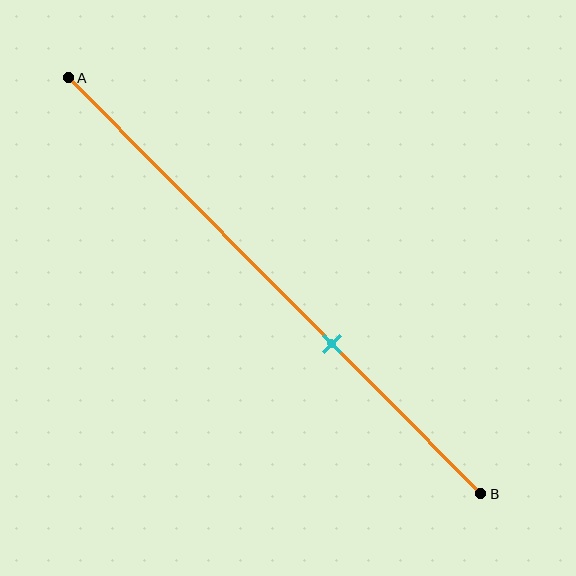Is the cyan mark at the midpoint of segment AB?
No, the mark is at about 65% from A, not at the 50% midpoint.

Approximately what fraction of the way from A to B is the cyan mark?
The cyan mark is approximately 65% of the way from A to B.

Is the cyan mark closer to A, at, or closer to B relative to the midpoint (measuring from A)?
The cyan mark is closer to point B than the midpoint of segment AB.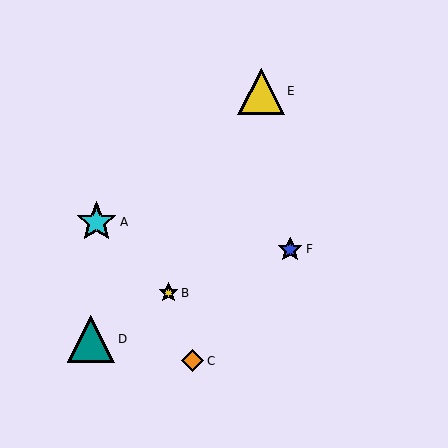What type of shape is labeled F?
Shape F is a blue star.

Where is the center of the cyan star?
The center of the cyan star is at (96, 222).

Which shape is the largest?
The teal triangle (labeled D) is the largest.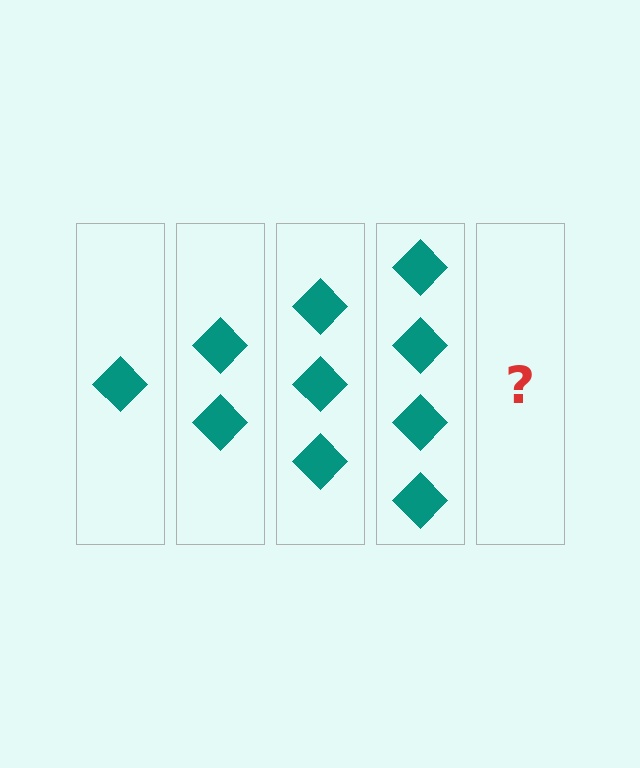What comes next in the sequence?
The next element should be 5 diamonds.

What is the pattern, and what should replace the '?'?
The pattern is that each step adds one more diamond. The '?' should be 5 diamonds.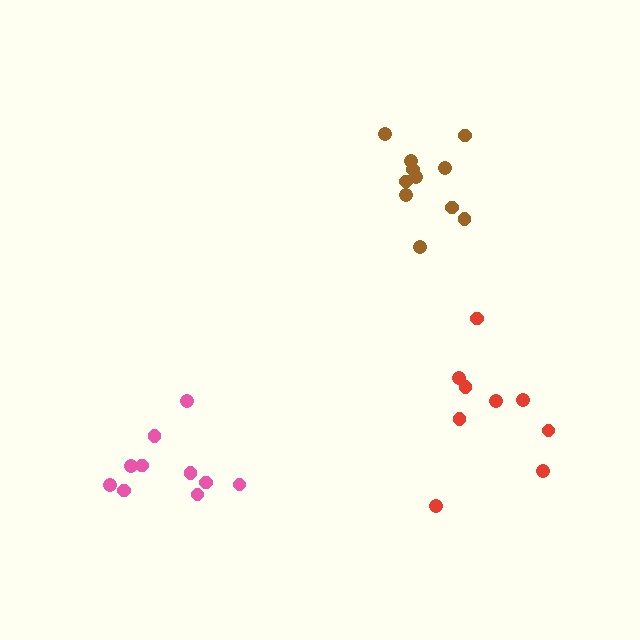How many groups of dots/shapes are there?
There are 3 groups.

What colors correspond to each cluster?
The clusters are colored: brown, red, pink.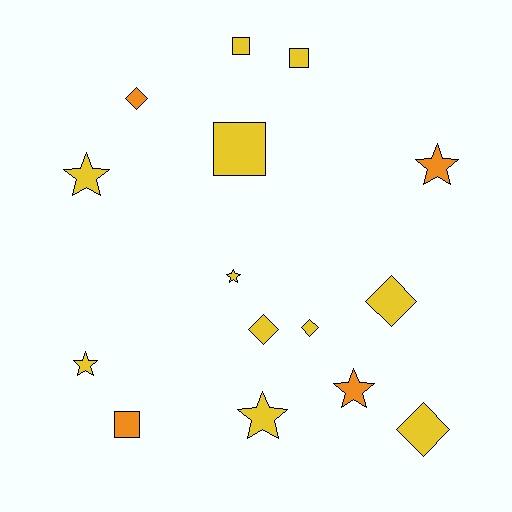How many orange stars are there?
There are 2 orange stars.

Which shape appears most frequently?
Star, with 6 objects.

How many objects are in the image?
There are 15 objects.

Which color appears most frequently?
Yellow, with 11 objects.